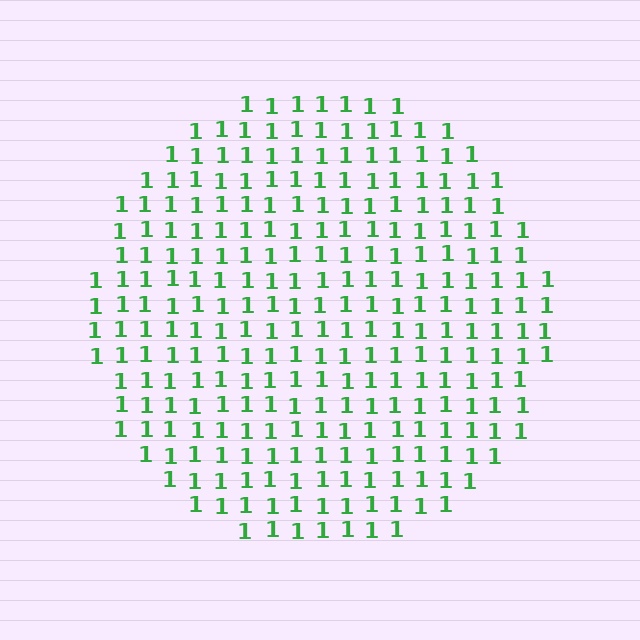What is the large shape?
The large shape is a circle.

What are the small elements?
The small elements are digit 1's.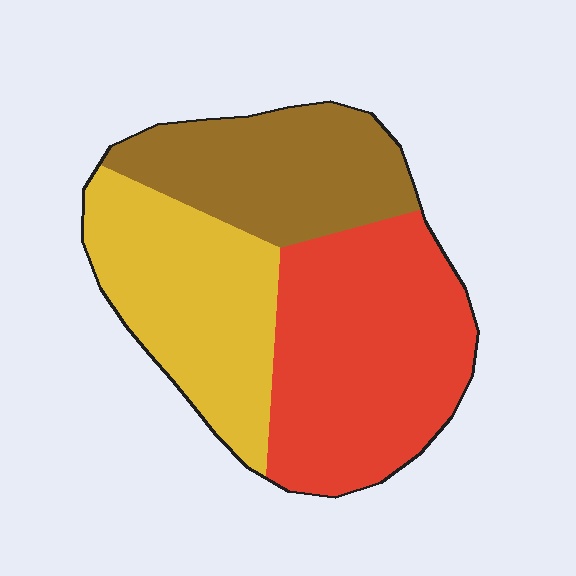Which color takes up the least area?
Brown, at roughly 25%.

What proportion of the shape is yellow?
Yellow covers roughly 30% of the shape.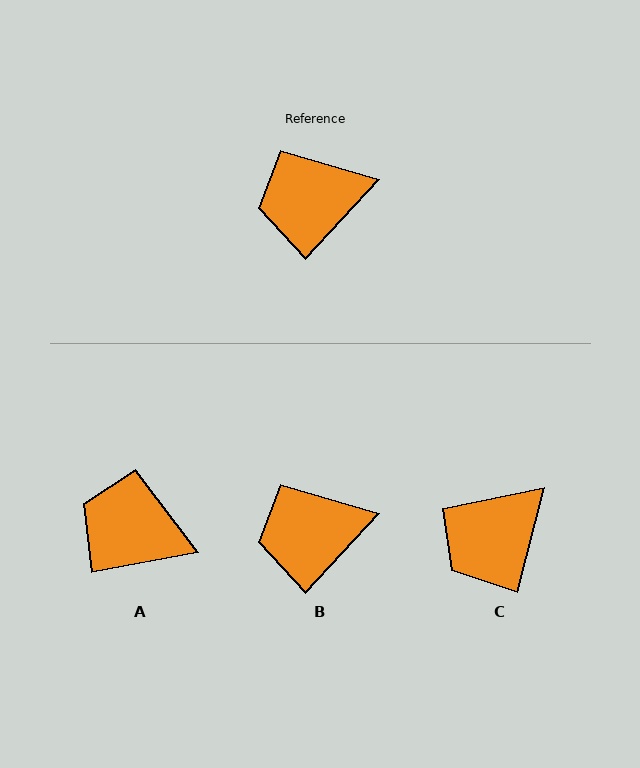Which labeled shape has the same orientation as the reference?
B.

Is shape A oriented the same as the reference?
No, it is off by about 36 degrees.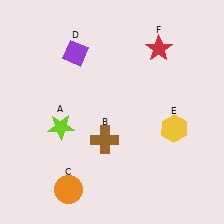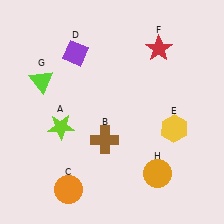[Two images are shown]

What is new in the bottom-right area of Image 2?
An orange circle (H) was added in the bottom-right area of Image 2.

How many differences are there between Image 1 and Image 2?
There are 2 differences between the two images.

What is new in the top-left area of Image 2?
A lime triangle (G) was added in the top-left area of Image 2.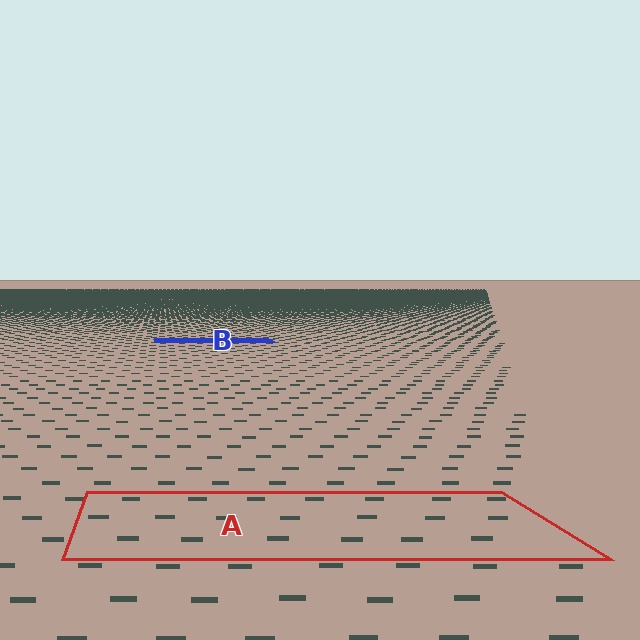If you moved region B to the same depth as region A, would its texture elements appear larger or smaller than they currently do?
They would appear larger. At a closer depth, the same texture elements are projected at a bigger on-screen size.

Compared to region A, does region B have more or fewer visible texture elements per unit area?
Region B has more texture elements per unit area — they are packed more densely because it is farther away.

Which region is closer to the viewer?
Region A is closer. The texture elements there are larger and more spread out.